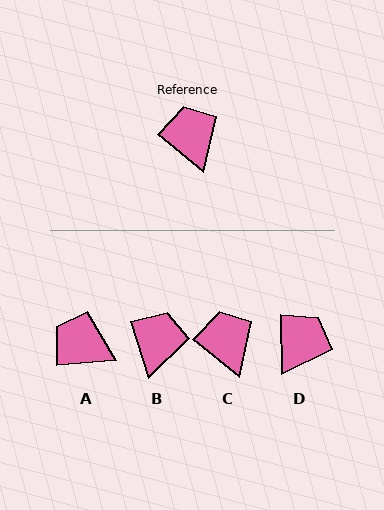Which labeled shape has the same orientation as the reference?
C.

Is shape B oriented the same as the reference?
No, it is off by about 33 degrees.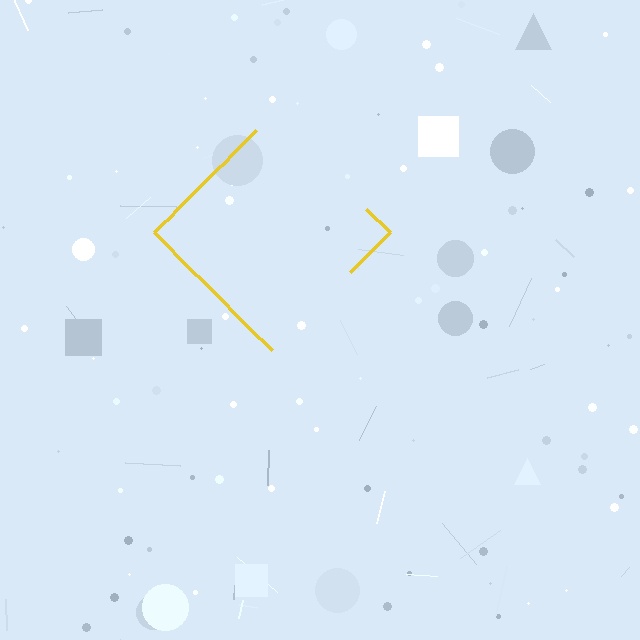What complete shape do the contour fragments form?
The contour fragments form a diamond.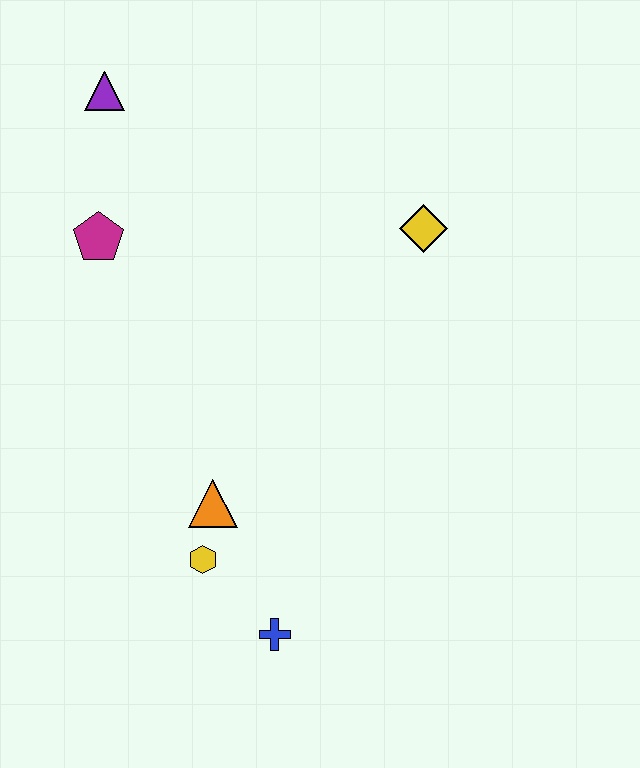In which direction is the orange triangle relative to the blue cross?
The orange triangle is above the blue cross.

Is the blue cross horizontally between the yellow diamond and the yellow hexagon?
Yes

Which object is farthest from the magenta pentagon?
The blue cross is farthest from the magenta pentagon.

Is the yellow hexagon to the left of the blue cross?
Yes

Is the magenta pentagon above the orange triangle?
Yes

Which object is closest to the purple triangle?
The magenta pentagon is closest to the purple triangle.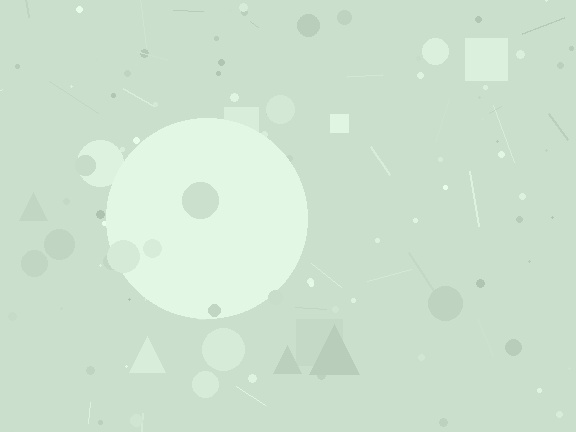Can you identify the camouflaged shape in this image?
The camouflaged shape is a circle.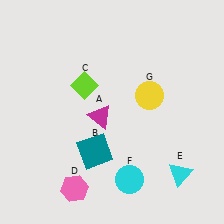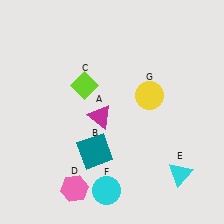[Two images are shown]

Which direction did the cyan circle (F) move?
The cyan circle (F) moved left.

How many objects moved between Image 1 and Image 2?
1 object moved between the two images.